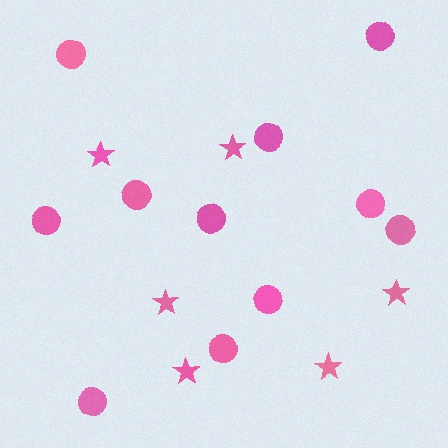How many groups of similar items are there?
There are 2 groups: one group of stars (6) and one group of circles (11).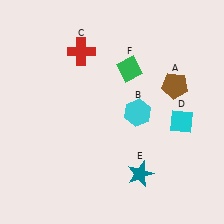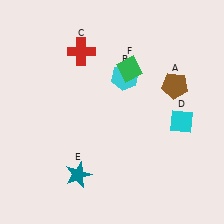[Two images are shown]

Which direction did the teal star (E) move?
The teal star (E) moved left.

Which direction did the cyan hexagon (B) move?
The cyan hexagon (B) moved up.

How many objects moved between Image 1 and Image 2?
2 objects moved between the two images.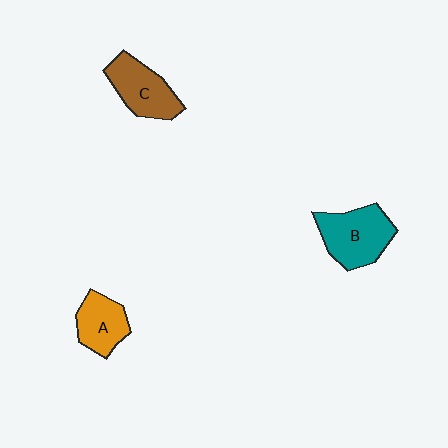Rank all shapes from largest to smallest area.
From largest to smallest: B (teal), C (brown), A (orange).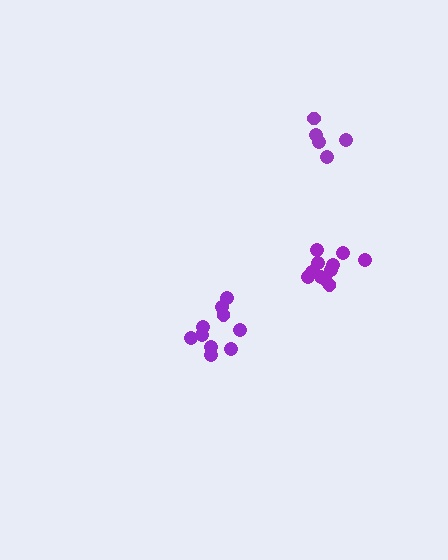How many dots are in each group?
Group 1: 5 dots, Group 2: 11 dots, Group 3: 10 dots (26 total).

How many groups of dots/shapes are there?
There are 3 groups.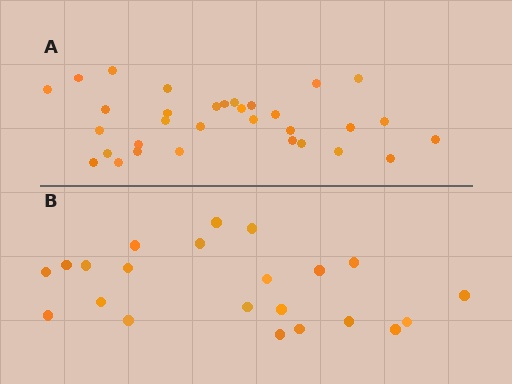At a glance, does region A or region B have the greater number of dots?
Region A (the top region) has more dots.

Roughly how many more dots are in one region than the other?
Region A has roughly 10 or so more dots than region B.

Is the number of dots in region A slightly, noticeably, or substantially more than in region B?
Region A has substantially more. The ratio is roughly 1.5 to 1.